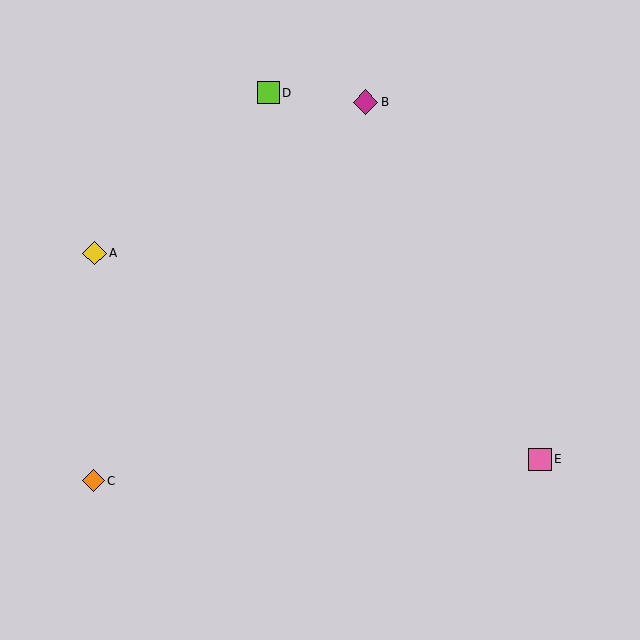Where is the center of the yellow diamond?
The center of the yellow diamond is at (94, 253).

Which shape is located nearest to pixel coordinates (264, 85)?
The lime square (labeled D) at (268, 93) is nearest to that location.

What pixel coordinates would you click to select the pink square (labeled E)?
Click at (540, 459) to select the pink square E.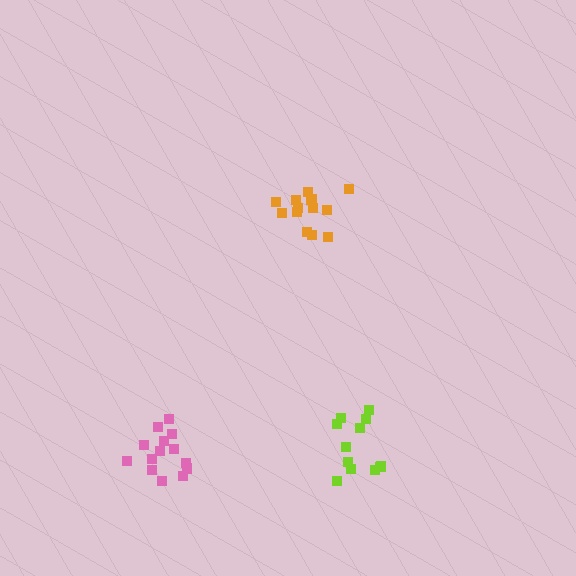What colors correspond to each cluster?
The clusters are colored: orange, lime, pink.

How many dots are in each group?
Group 1: 14 dots, Group 2: 13 dots, Group 3: 14 dots (41 total).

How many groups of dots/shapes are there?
There are 3 groups.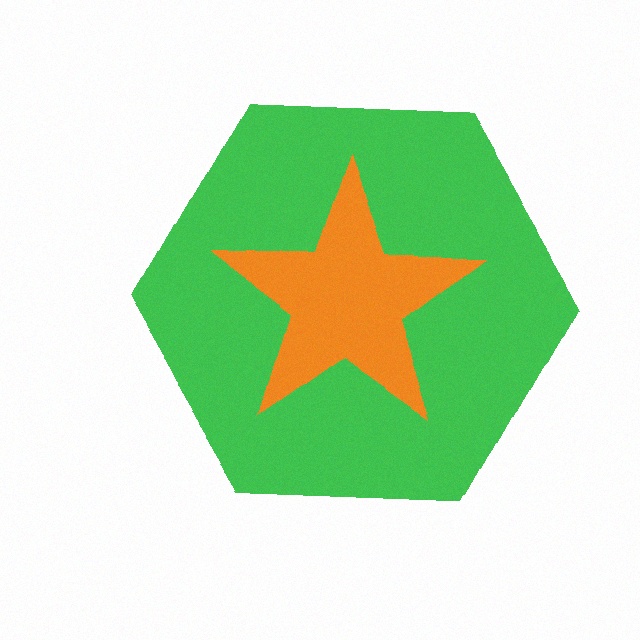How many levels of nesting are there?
2.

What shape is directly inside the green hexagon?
The orange star.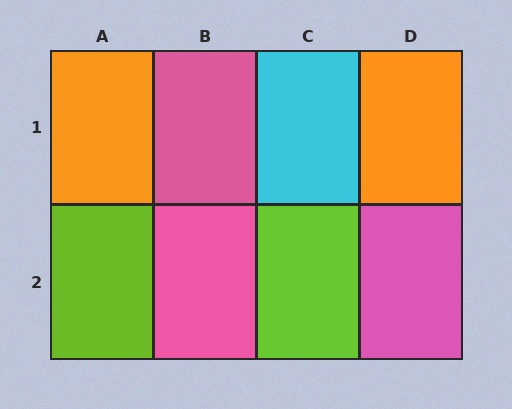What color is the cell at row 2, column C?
Lime.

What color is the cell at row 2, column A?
Lime.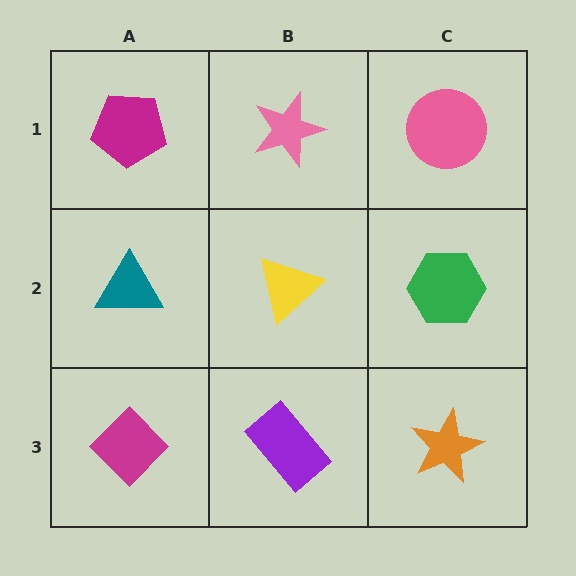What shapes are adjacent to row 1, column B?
A yellow triangle (row 2, column B), a magenta pentagon (row 1, column A), a pink circle (row 1, column C).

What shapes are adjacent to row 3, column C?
A green hexagon (row 2, column C), a purple rectangle (row 3, column B).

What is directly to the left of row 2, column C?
A yellow triangle.